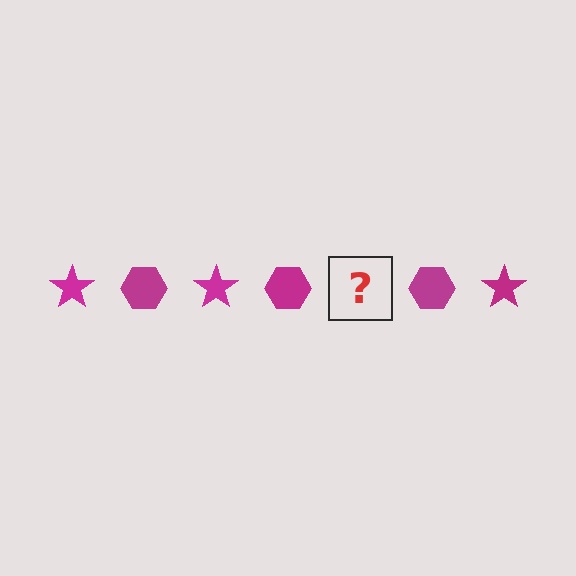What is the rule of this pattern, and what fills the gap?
The rule is that the pattern cycles through star, hexagon shapes in magenta. The gap should be filled with a magenta star.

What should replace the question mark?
The question mark should be replaced with a magenta star.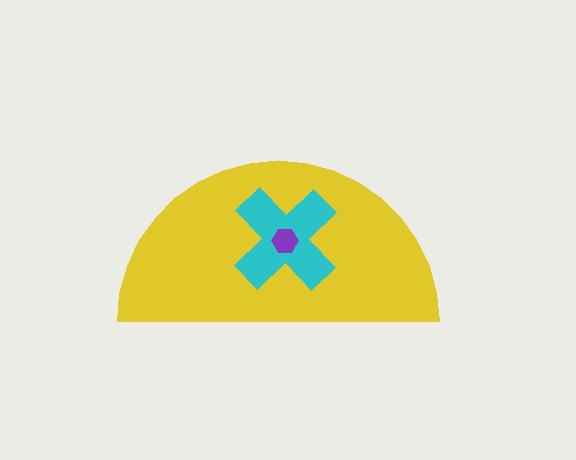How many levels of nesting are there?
3.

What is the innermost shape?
The purple hexagon.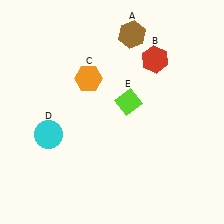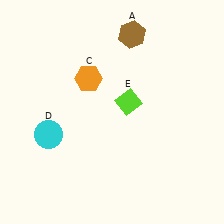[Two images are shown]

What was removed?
The red hexagon (B) was removed in Image 2.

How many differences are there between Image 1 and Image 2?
There is 1 difference between the two images.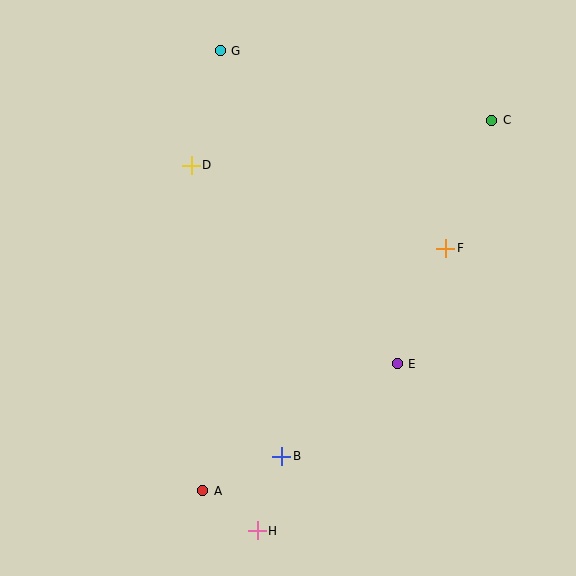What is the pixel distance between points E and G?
The distance between E and G is 359 pixels.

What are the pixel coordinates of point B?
Point B is at (282, 456).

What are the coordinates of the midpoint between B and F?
The midpoint between B and F is at (364, 352).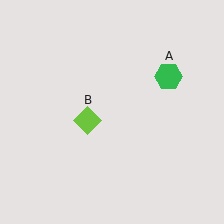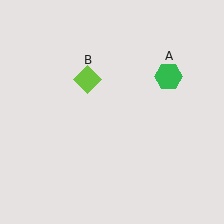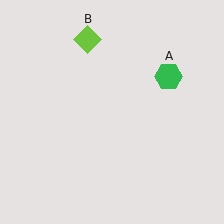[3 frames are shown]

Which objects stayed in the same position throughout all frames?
Green hexagon (object A) remained stationary.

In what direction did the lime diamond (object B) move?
The lime diamond (object B) moved up.